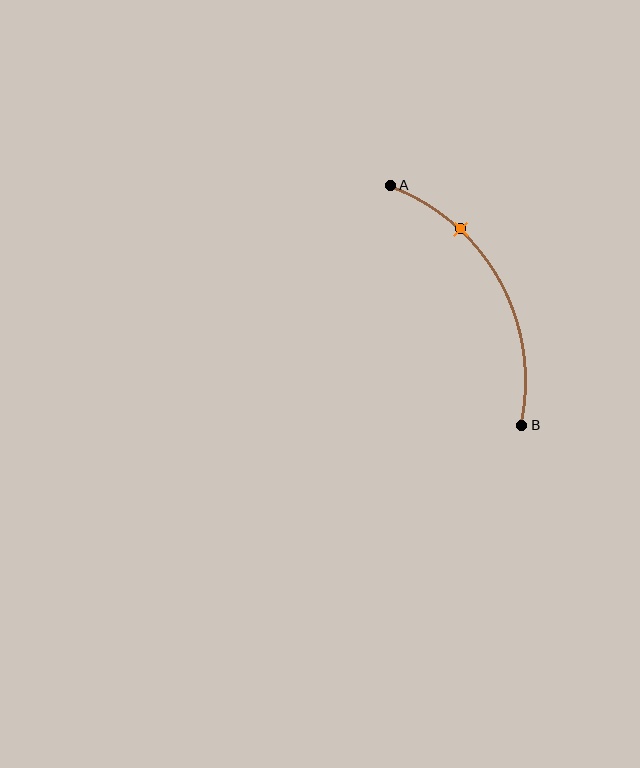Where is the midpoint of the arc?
The arc midpoint is the point on the curve farthest from the straight line joining A and B. It sits to the right of that line.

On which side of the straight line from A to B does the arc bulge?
The arc bulges to the right of the straight line connecting A and B.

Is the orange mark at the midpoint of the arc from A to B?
No. The orange mark lies on the arc but is closer to endpoint A. The arc midpoint would be at the point on the curve equidistant along the arc from both A and B.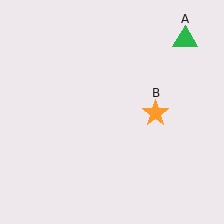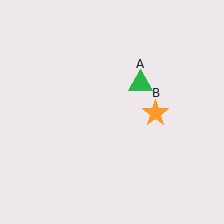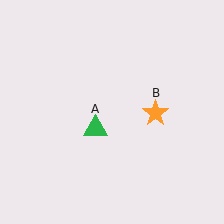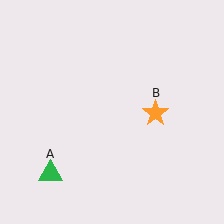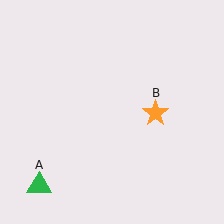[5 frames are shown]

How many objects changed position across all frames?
1 object changed position: green triangle (object A).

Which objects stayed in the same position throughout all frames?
Orange star (object B) remained stationary.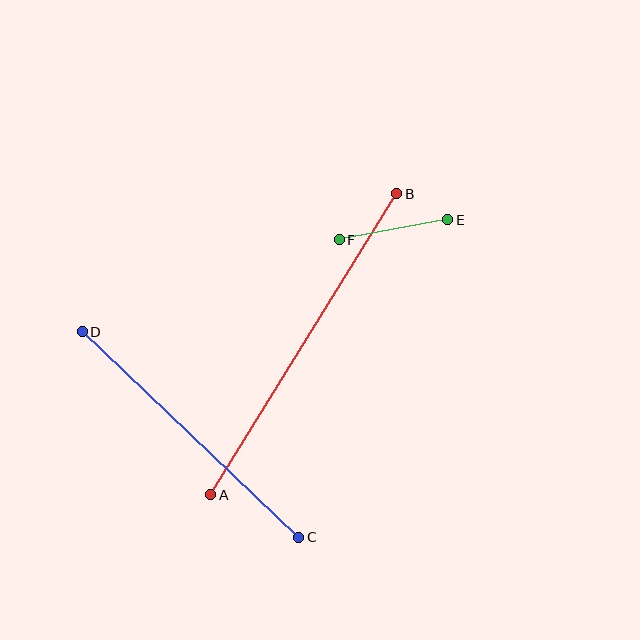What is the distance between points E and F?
The distance is approximately 110 pixels.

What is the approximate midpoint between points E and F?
The midpoint is at approximately (393, 230) pixels.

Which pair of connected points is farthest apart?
Points A and B are farthest apart.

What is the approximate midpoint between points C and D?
The midpoint is at approximately (191, 434) pixels.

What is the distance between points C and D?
The distance is approximately 298 pixels.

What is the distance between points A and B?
The distance is approximately 354 pixels.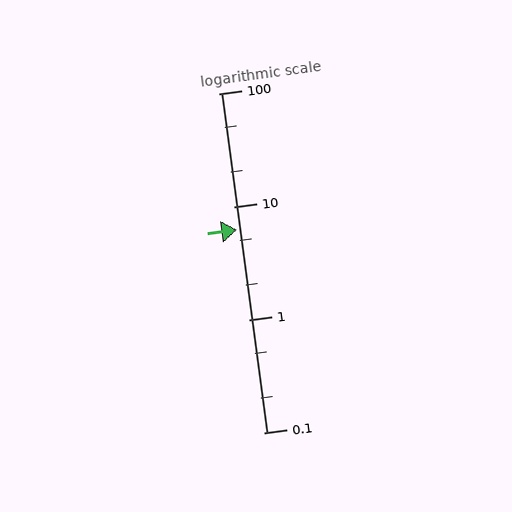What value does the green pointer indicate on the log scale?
The pointer indicates approximately 6.2.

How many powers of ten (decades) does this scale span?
The scale spans 3 decades, from 0.1 to 100.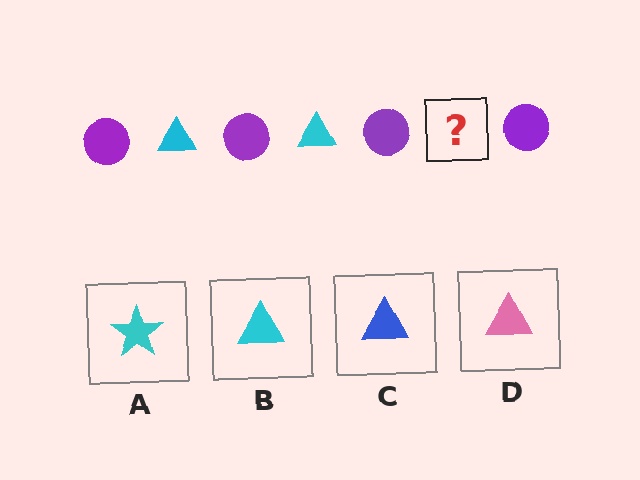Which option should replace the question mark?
Option B.